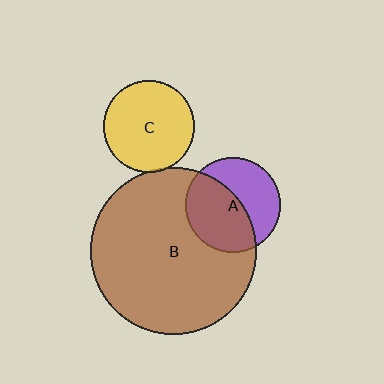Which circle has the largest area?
Circle B (brown).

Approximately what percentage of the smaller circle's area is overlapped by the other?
Approximately 55%.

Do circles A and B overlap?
Yes.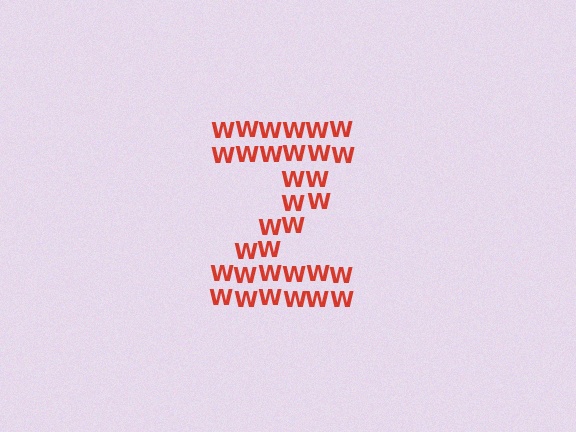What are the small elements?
The small elements are letter W's.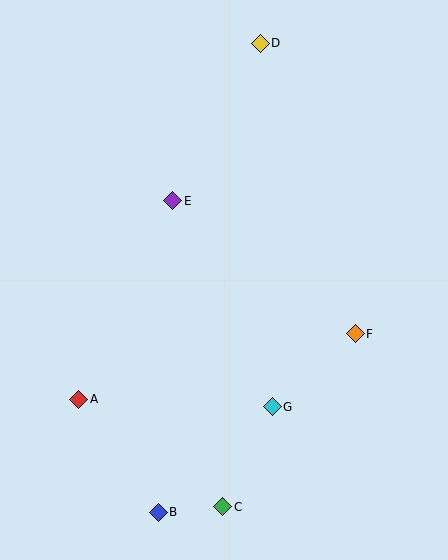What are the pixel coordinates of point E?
Point E is at (173, 201).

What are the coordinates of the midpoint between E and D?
The midpoint between E and D is at (217, 122).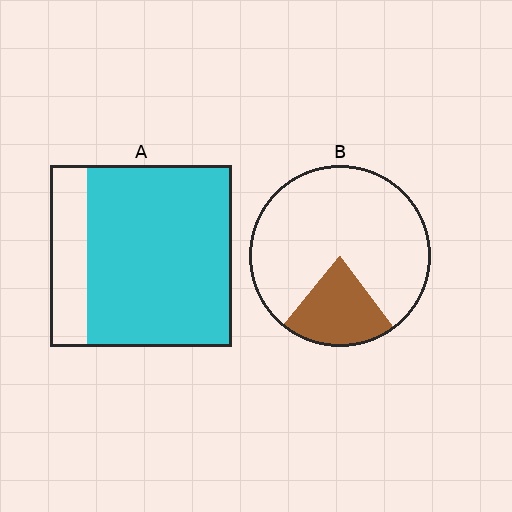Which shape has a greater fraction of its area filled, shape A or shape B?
Shape A.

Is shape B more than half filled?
No.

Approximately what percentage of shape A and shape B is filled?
A is approximately 80% and B is approximately 20%.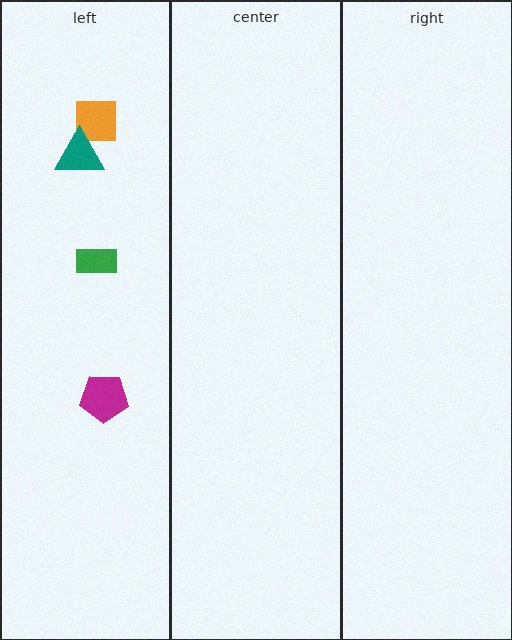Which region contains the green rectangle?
The left region.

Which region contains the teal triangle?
The left region.